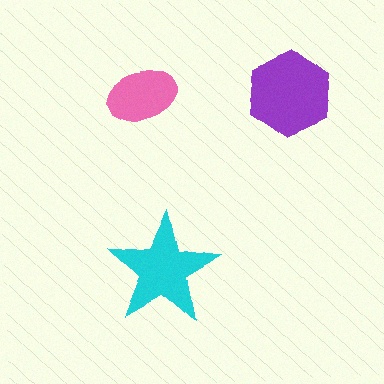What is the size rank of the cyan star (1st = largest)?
2nd.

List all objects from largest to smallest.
The purple hexagon, the cyan star, the pink ellipse.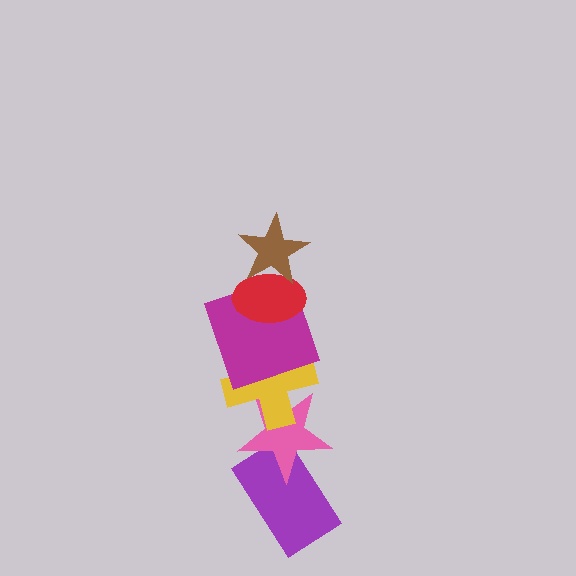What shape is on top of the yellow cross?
The magenta square is on top of the yellow cross.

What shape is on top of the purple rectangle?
The pink star is on top of the purple rectangle.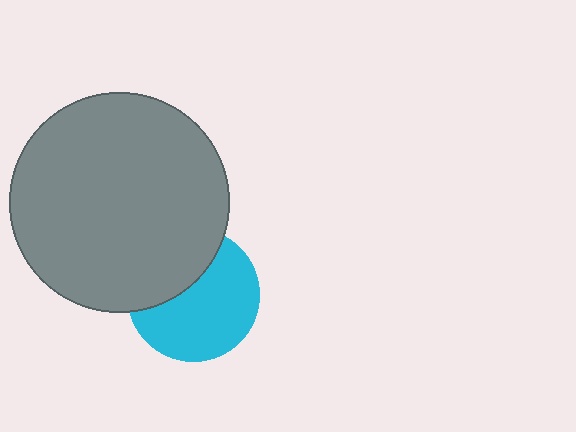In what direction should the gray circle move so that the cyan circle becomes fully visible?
The gray circle should move up. That is the shortest direction to clear the overlap and leave the cyan circle fully visible.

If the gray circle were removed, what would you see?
You would see the complete cyan circle.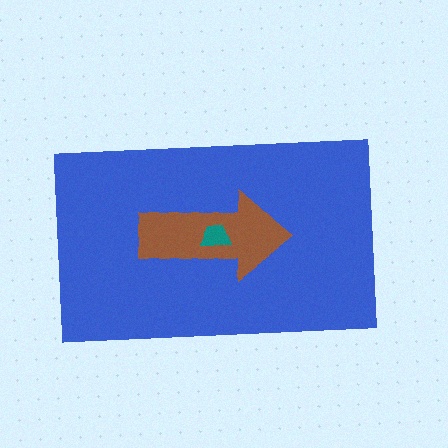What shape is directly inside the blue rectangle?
The brown arrow.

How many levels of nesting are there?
3.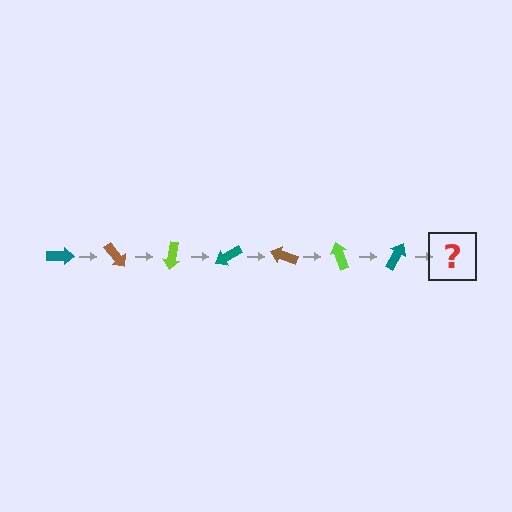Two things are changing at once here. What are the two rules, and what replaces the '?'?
The two rules are that it rotates 50 degrees each step and the color cycles through teal, brown, and lime. The '?' should be a brown arrow, rotated 350 degrees from the start.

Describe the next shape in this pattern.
It should be a brown arrow, rotated 350 degrees from the start.